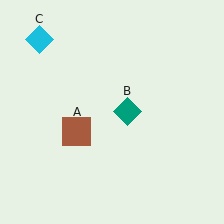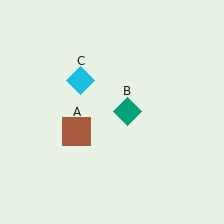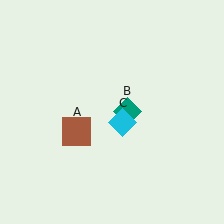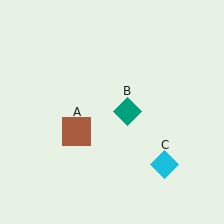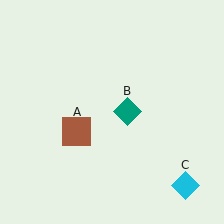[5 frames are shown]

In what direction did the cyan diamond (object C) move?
The cyan diamond (object C) moved down and to the right.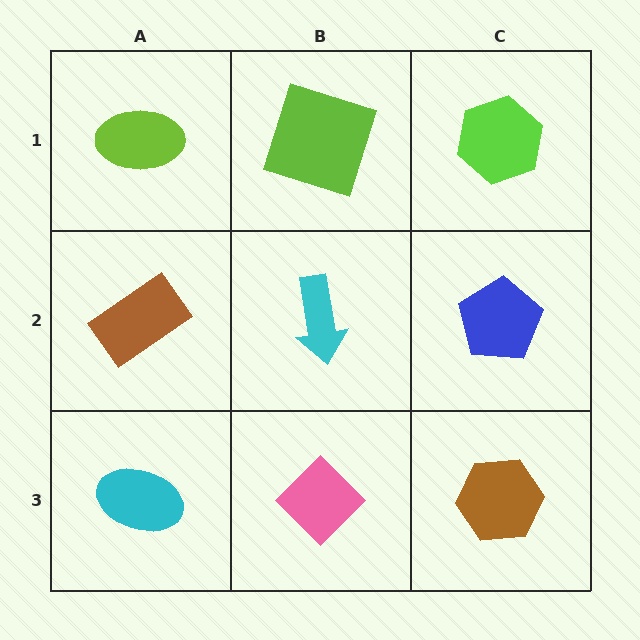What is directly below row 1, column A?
A brown rectangle.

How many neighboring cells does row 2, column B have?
4.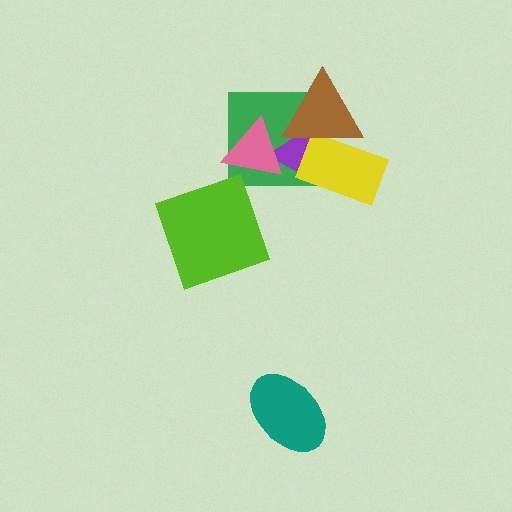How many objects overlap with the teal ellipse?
0 objects overlap with the teal ellipse.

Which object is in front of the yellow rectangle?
The brown triangle is in front of the yellow rectangle.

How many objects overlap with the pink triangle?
2 objects overlap with the pink triangle.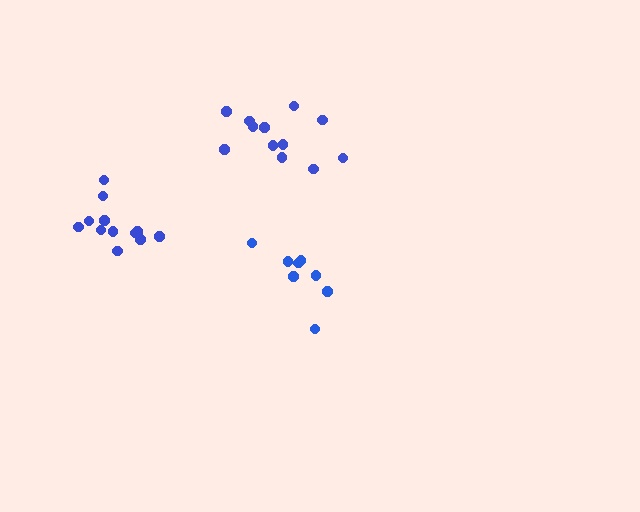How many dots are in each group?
Group 1: 12 dots, Group 2: 12 dots, Group 3: 8 dots (32 total).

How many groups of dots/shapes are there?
There are 3 groups.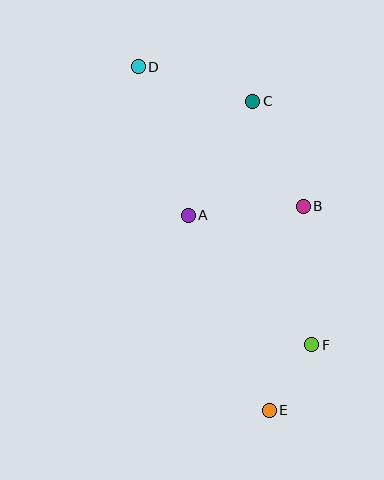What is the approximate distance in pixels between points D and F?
The distance between D and F is approximately 328 pixels.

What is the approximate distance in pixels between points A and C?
The distance between A and C is approximately 131 pixels.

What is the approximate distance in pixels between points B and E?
The distance between B and E is approximately 207 pixels.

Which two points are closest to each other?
Points E and F are closest to each other.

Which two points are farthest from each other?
Points D and E are farthest from each other.